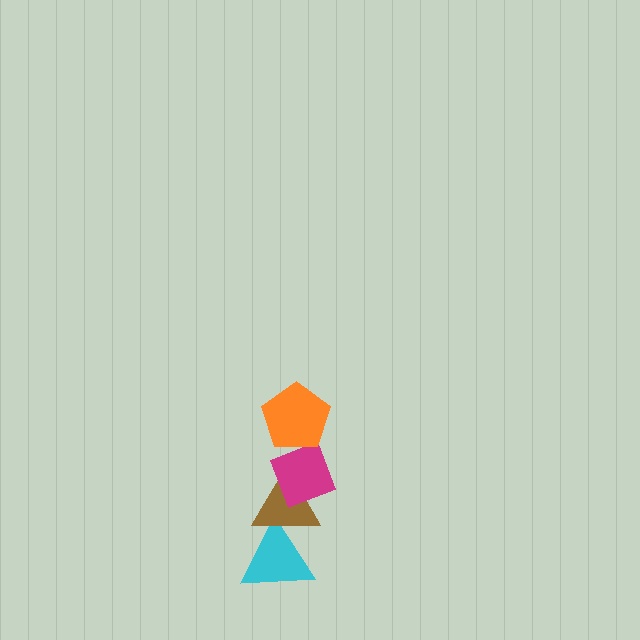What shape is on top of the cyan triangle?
The brown triangle is on top of the cyan triangle.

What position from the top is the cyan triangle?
The cyan triangle is 4th from the top.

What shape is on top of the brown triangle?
The magenta diamond is on top of the brown triangle.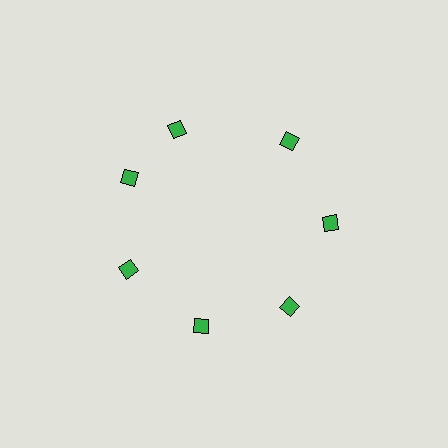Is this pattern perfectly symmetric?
No. The 7 green diamonds are arranged in a ring, but one element near the 12 o'clock position is rotated out of alignment along the ring, breaking the 7-fold rotational symmetry.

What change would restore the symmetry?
The symmetry would be restored by rotating it back into even spacing with its neighbors so that all 7 diamonds sit at equal angles and equal distance from the center.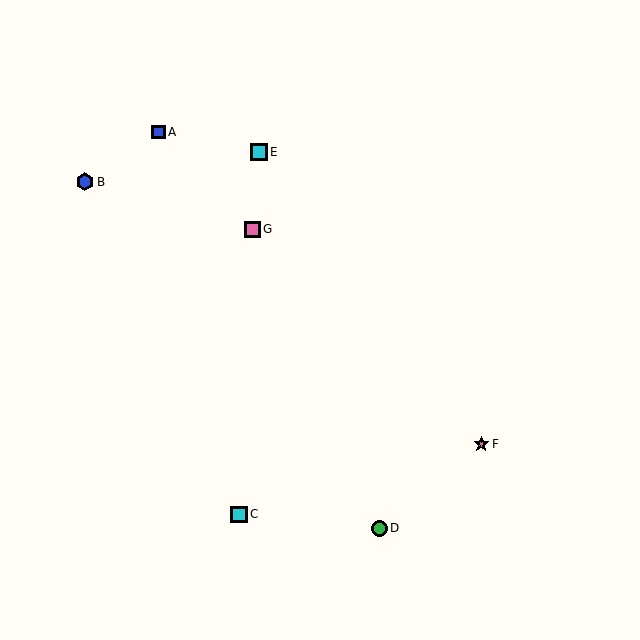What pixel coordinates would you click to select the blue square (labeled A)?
Click at (158, 132) to select the blue square A.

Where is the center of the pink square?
The center of the pink square is at (252, 229).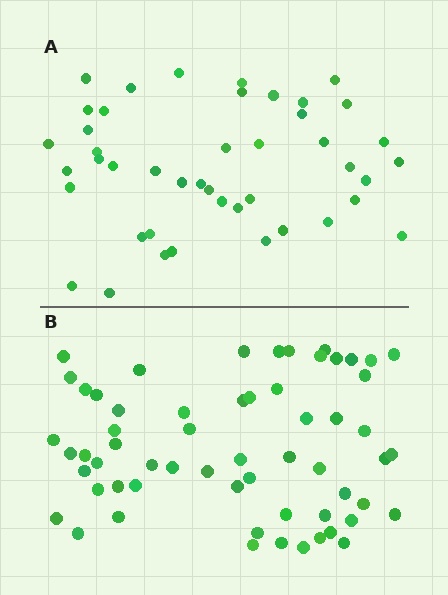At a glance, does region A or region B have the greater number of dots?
Region B (the bottom region) has more dots.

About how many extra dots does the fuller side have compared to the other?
Region B has approximately 15 more dots than region A.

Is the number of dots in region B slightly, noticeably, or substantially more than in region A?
Region B has noticeably more, but not dramatically so. The ratio is roughly 1.4 to 1.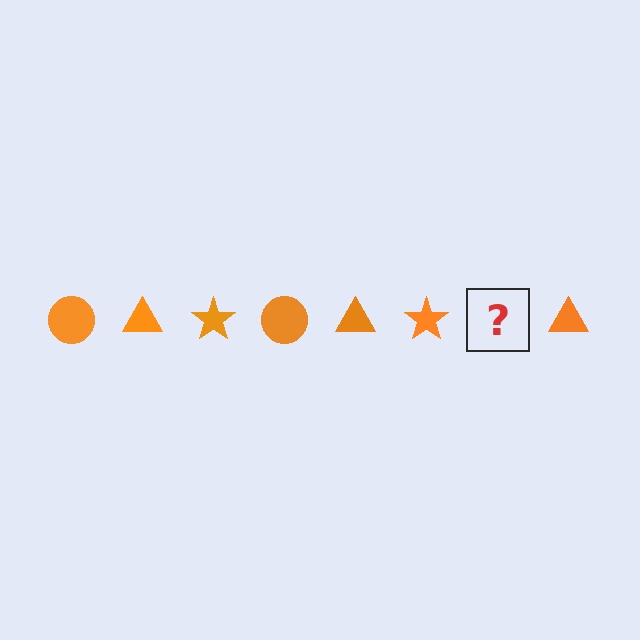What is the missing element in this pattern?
The missing element is an orange circle.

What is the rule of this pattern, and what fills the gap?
The rule is that the pattern cycles through circle, triangle, star shapes in orange. The gap should be filled with an orange circle.